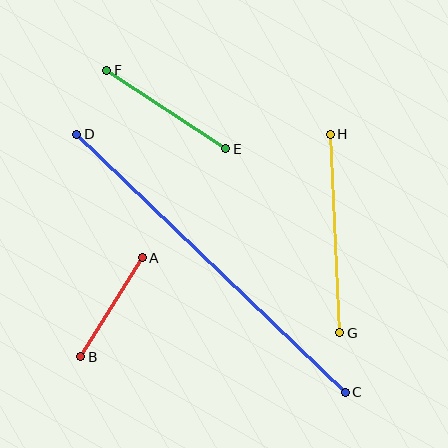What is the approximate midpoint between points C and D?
The midpoint is at approximately (211, 263) pixels.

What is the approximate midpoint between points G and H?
The midpoint is at approximately (335, 233) pixels.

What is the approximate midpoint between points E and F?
The midpoint is at approximately (166, 110) pixels.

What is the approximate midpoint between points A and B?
The midpoint is at approximately (112, 307) pixels.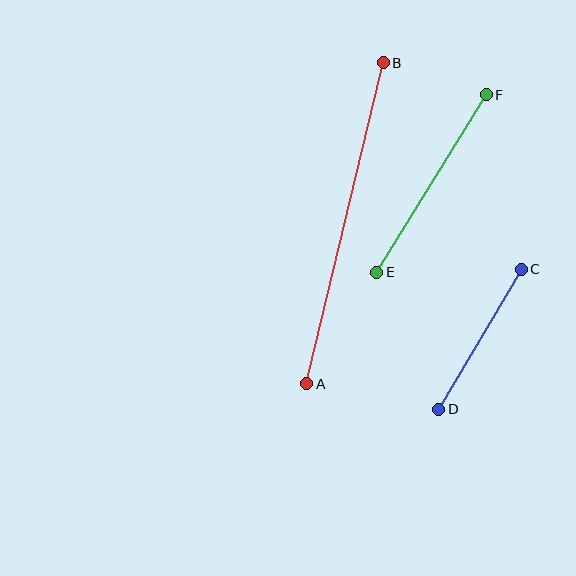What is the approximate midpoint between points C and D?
The midpoint is at approximately (480, 339) pixels.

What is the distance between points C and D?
The distance is approximately 163 pixels.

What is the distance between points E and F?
The distance is approximately 209 pixels.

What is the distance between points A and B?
The distance is approximately 330 pixels.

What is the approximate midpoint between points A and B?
The midpoint is at approximately (345, 223) pixels.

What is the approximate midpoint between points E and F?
The midpoint is at approximately (431, 183) pixels.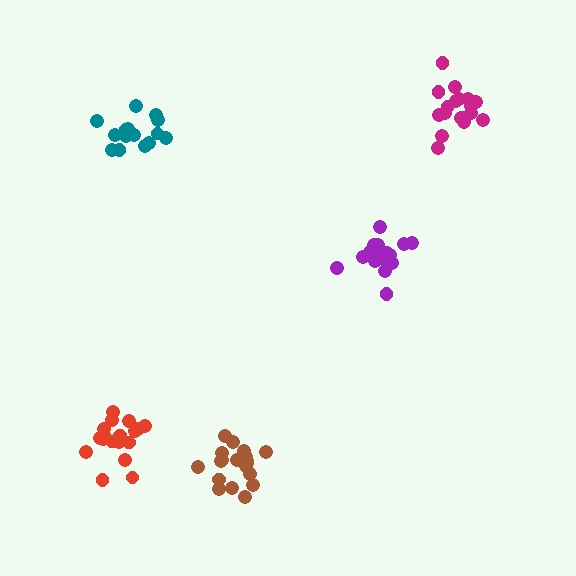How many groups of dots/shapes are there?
There are 5 groups.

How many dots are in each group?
Group 1: 18 dots, Group 2: 15 dots, Group 3: 17 dots, Group 4: 18 dots, Group 5: 18 dots (86 total).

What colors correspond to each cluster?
The clusters are colored: red, teal, purple, magenta, brown.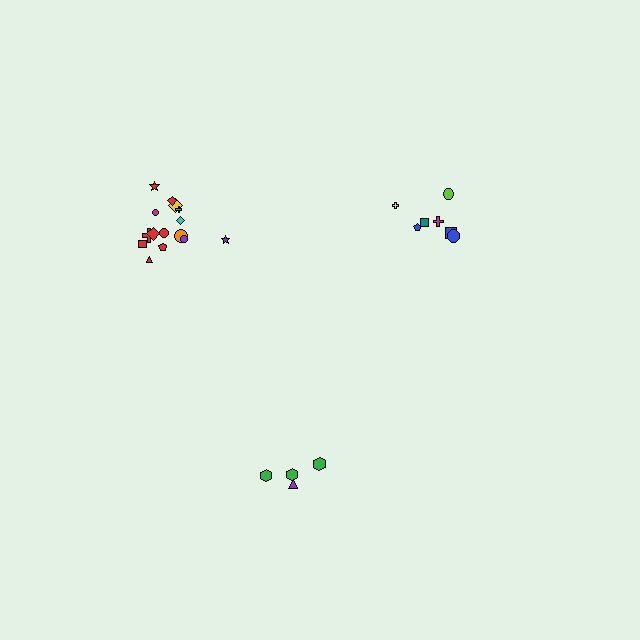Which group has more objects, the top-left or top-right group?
The top-left group.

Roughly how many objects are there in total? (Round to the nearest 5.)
Roughly 25 objects in total.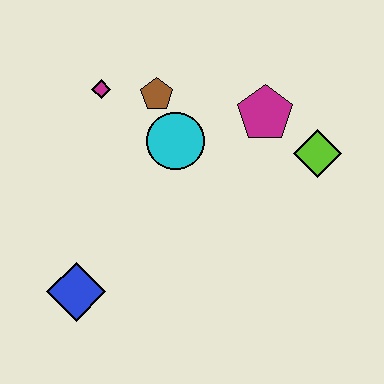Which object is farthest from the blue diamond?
The lime diamond is farthest from the blue diamond.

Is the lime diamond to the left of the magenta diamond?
No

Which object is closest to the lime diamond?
The magenta pentagon is closest to the lime diamond.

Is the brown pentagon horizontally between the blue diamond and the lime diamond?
Yes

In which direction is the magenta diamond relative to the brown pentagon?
The magenta diamond is to the left of the brown pentagon.